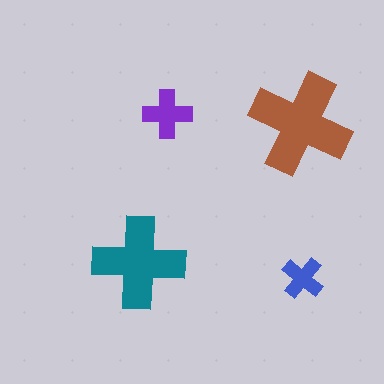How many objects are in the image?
There are 4 objects in the image.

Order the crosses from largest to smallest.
the brown one, the teal one, the purple one, the blue one.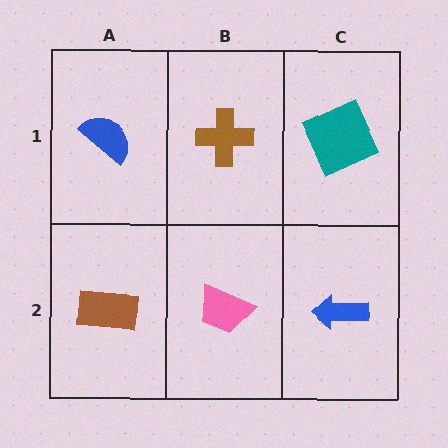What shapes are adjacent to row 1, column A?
A brown rectangle (row 2, column A), a brown cross (row 1, column B).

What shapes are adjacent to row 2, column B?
A brown cross (row 1, column B), a brown rectangle (row 2, column A), a blue arrow (row 2, column C).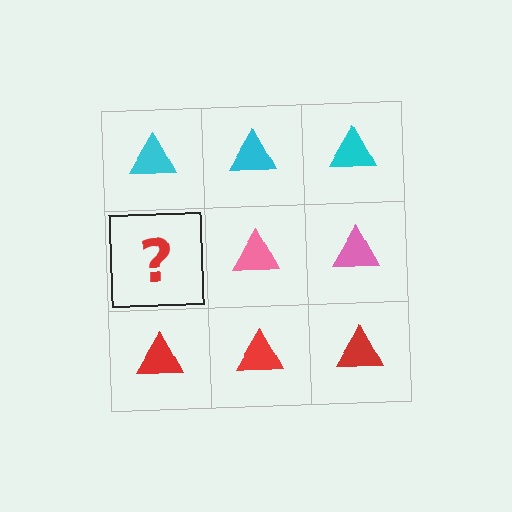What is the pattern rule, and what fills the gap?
The rule is that each row has a consistent color. The gap should be filled with a pink triangle.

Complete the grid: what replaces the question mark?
The question mark should be replaced with a pink triangle.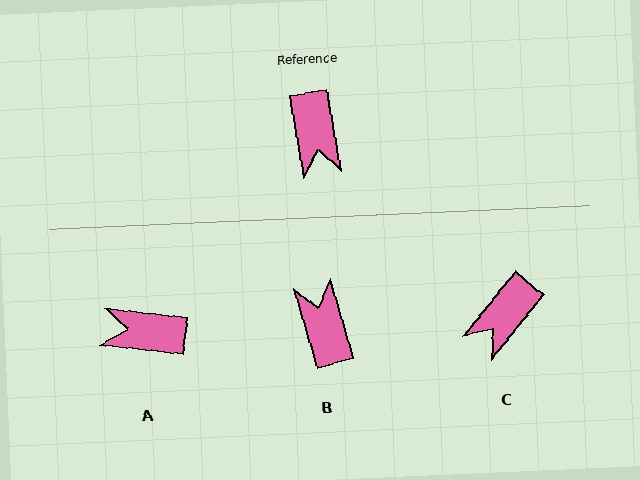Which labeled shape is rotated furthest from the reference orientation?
B, about 174 degrees away.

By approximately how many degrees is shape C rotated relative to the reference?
Approximately 49 degrees clockwise.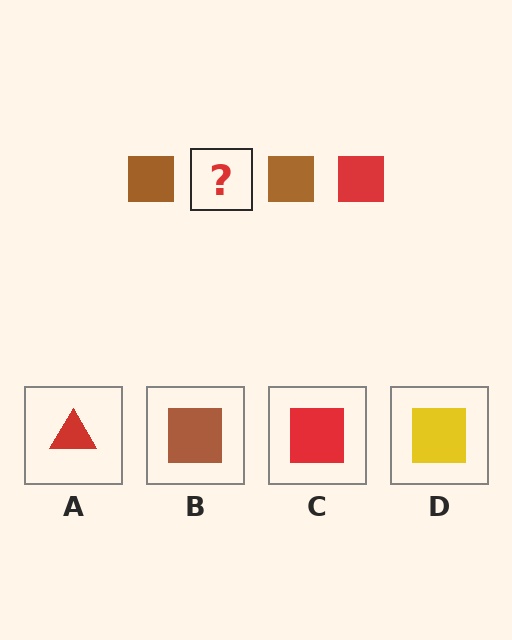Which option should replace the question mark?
Option C.